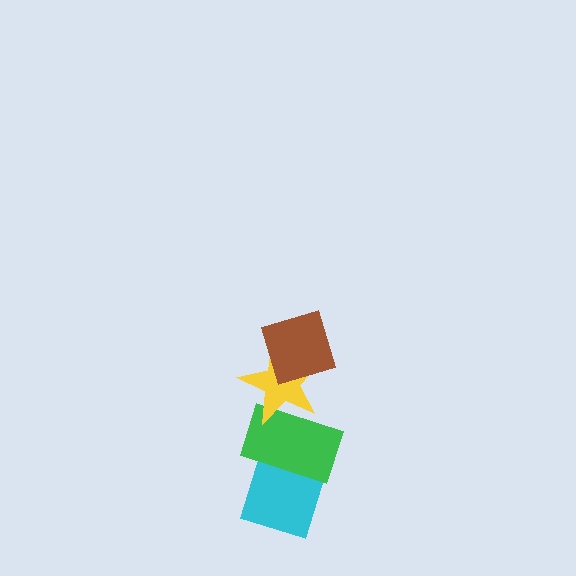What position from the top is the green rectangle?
The green rectangle is 3rd from the top.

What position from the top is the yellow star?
The yellow star is 2nd from the top.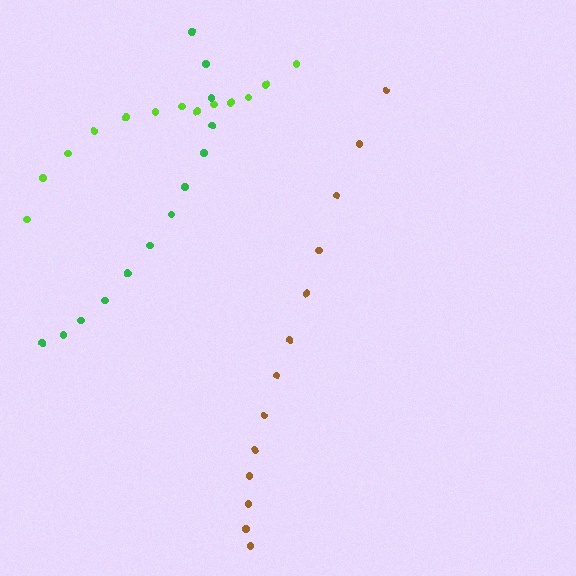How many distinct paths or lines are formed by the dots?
There are 3 distinct paths.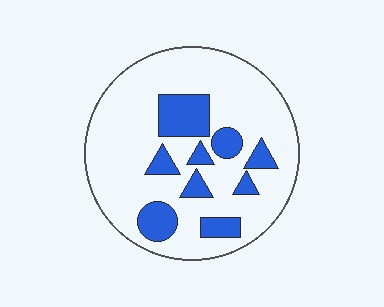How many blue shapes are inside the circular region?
9.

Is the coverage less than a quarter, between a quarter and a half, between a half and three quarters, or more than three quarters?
Less than a quarter.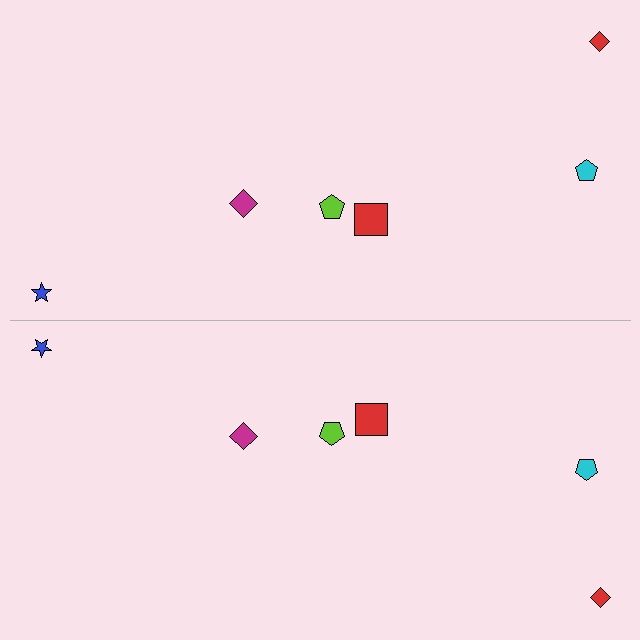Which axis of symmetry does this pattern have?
The pattern has a horizontal axis of symmetry running through the center of the image.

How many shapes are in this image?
There are 12 shapes in this image.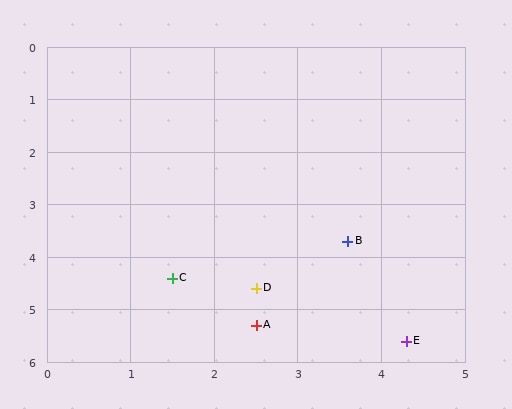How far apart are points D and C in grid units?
Points D and C are about 1.0 grid units apart.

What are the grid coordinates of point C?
Point C is at approximately (1.5, 4.4).